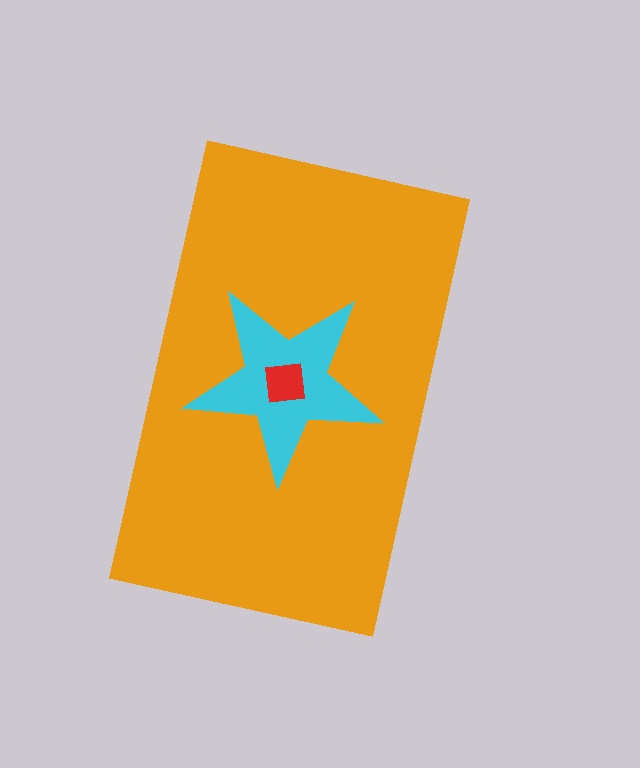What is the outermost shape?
The orange rectangle.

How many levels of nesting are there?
3.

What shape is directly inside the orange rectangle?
The cyan star.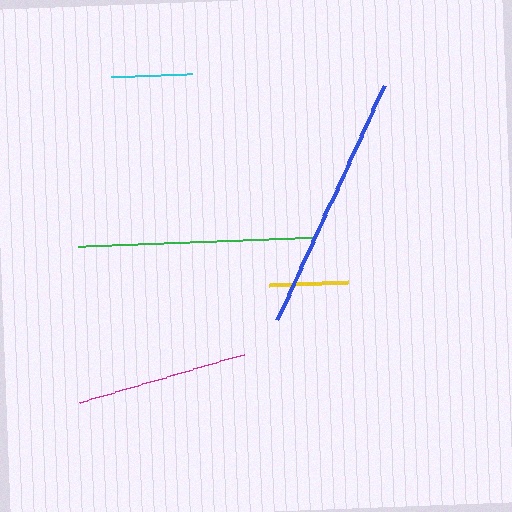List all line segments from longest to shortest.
From longest to shortest: blue, green, magenta, cyan, yellow.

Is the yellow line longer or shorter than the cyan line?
The cyan line is longer than the yellow line.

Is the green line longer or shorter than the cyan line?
The green line is longer than the cyan line.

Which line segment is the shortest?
The yellow line is the shortest at approximately 79 pixels.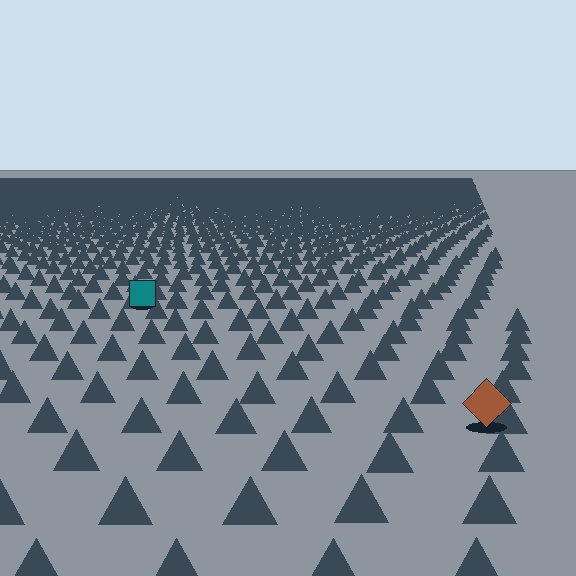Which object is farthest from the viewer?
The teal square is farthest from the viewer. It appears smaller and the ground texture around it is denser.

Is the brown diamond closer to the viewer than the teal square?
Yes. The brown diamond is closer — you can tell from the texture gradient: the ground texture is coarser near it.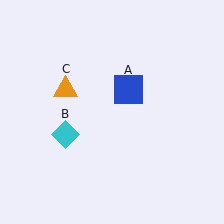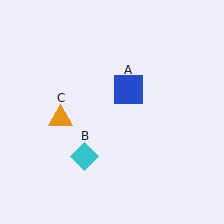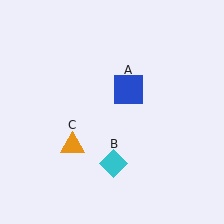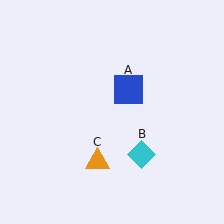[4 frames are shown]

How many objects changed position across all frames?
2 objects changed position: cyan diamond (object B), orange triangle (object C).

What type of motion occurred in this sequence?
The cyan diamond (object B), orange triangle (object C) rotated counterclockwise around the center of the scene.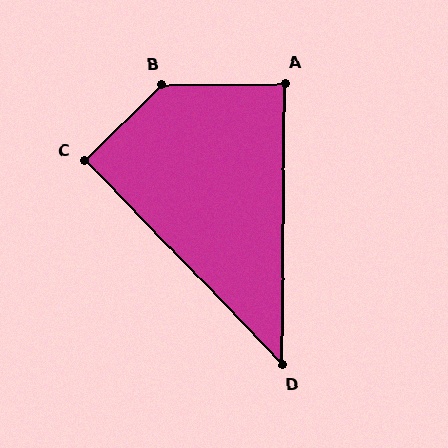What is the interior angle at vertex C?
Approximately 91 degrees (approximately right).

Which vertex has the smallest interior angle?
D, at approximately 45 degrees.